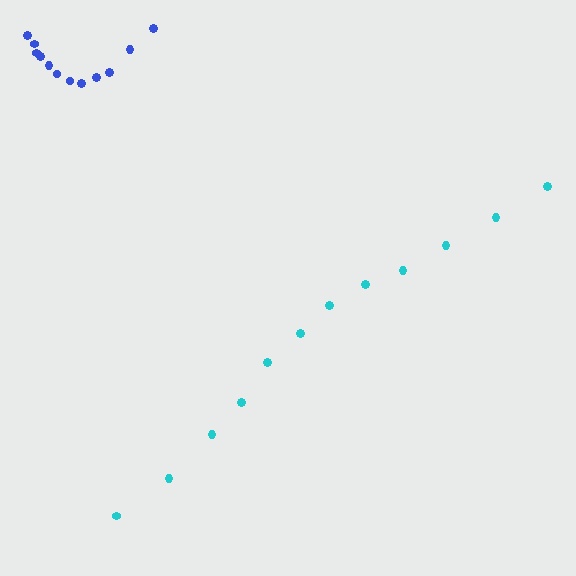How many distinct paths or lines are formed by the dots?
There are 2 distinct paths.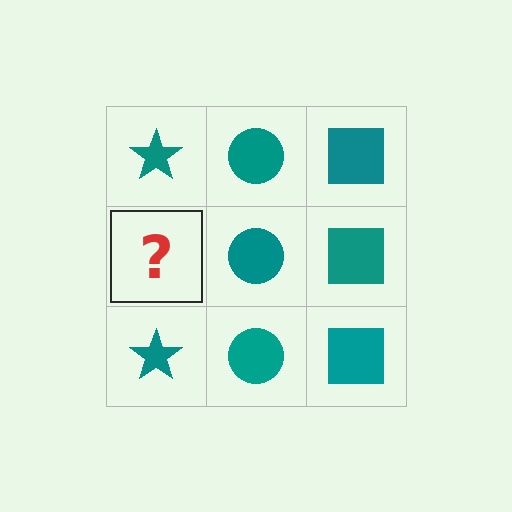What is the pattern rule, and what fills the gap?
The rule is that each column has a consistent shape. The gap should be filled with a teal star.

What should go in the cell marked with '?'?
The missing cell should contain a teal star.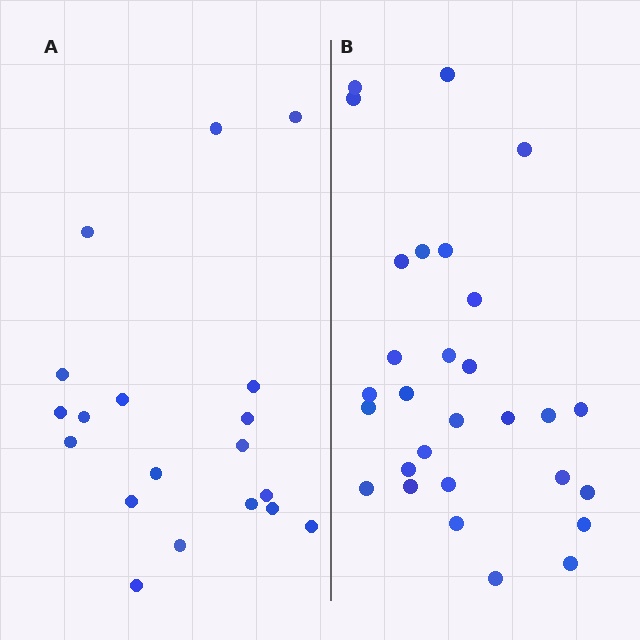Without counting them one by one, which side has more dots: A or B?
Region B (the right region) has more dots.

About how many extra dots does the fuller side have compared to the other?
Region B has roughly 10 or so more dots than region A.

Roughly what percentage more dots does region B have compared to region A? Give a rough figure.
About 55% more.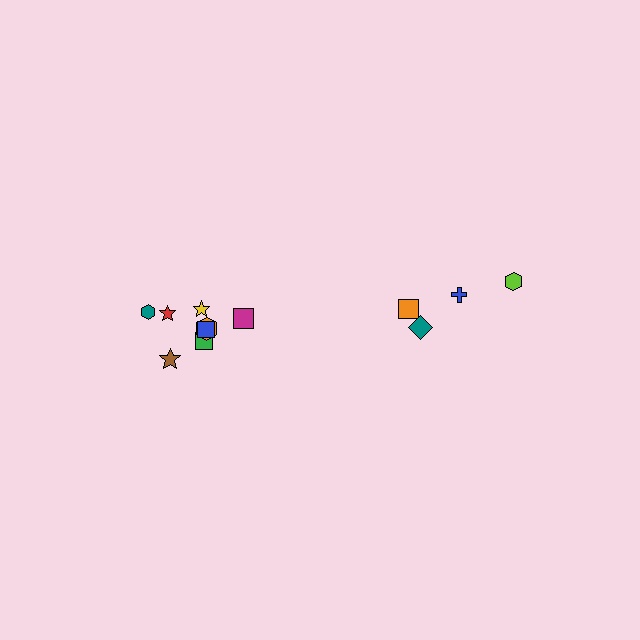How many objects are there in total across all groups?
There are 12 objects.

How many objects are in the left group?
There are 8 objects.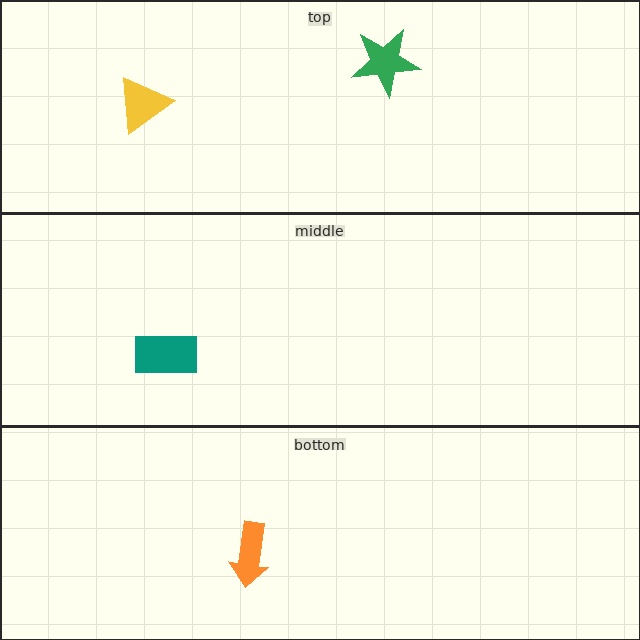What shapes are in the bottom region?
The orange arrow.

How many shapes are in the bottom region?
1.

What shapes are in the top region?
The green star, the yellow triangle.